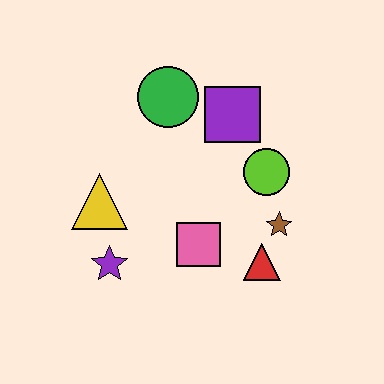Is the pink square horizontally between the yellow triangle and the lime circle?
Yes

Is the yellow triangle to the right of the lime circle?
No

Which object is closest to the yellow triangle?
The purple star is closest to the yellow triangle.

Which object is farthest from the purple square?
The purple star is farthest from the purple square.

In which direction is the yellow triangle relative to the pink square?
The yellow triangle is to the left of the pink square.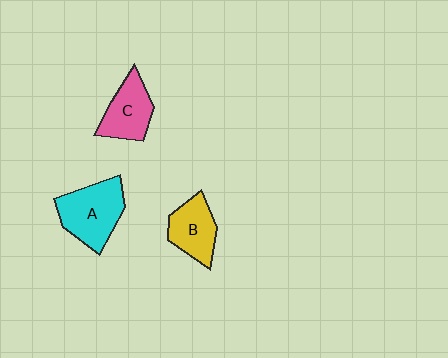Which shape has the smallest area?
Shape B (yellow).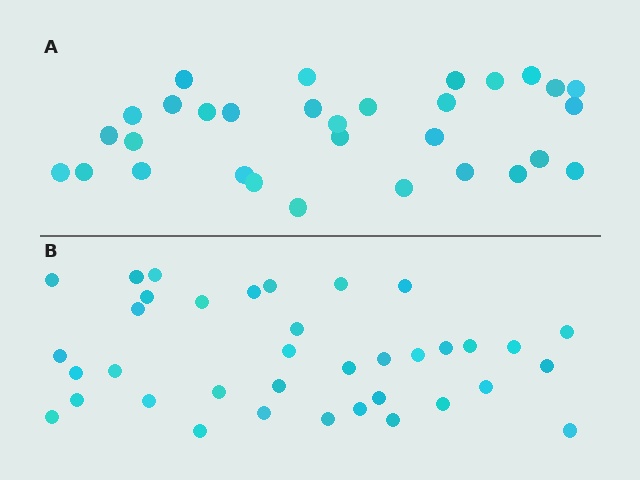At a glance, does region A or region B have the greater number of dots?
Region B (the bottom region) has more dots.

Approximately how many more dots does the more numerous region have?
Region B has about 6 more dots than region A.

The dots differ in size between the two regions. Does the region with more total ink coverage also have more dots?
No. Region A has more total ink coverage because its dots are larger, but region B actually contains more individual dots. Total area can be misleading — the number of items is what matters here.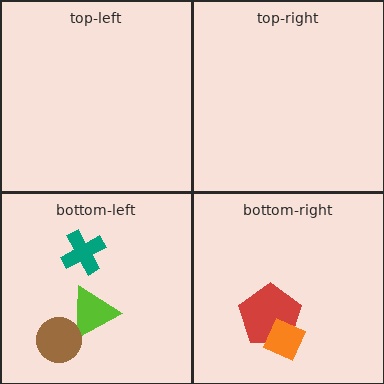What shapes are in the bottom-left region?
The lime triangle, the teal cross, the brown circle.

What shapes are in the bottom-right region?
The red pentagon, the orange diamond.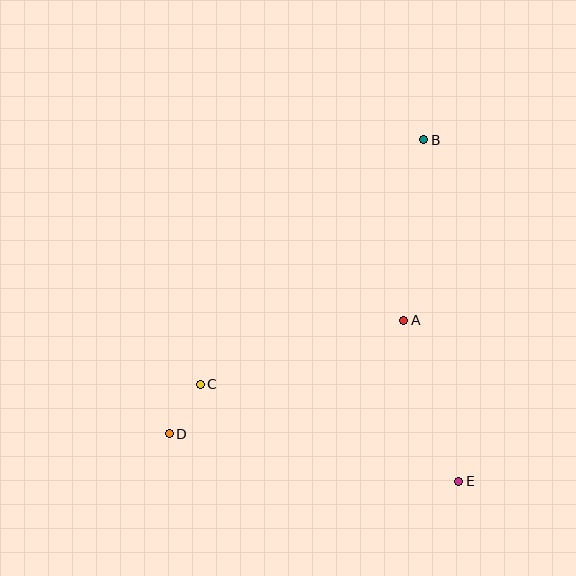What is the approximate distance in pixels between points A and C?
The distance between A and C is approximately 213 pixels.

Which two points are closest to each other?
Points C and D are closest to each other.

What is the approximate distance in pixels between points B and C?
The distance between B and C is approximately 331 pixels.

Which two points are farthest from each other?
Points B and D are farthest from each other.